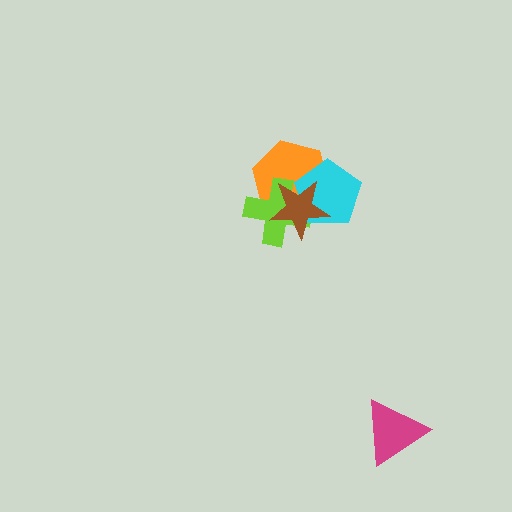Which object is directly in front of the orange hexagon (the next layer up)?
The lime cross is directly in front of the orange hexagon.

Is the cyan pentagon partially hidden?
Yes, it is partially covered by another shape.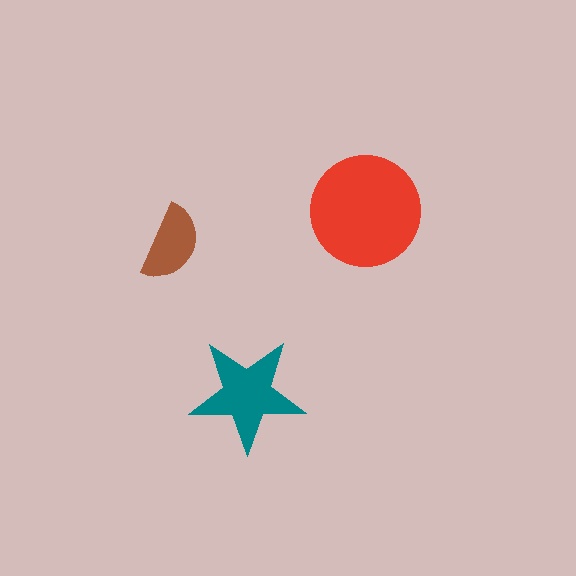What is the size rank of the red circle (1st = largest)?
1st.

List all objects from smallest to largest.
The brown semicircle, the teal star, the red circle.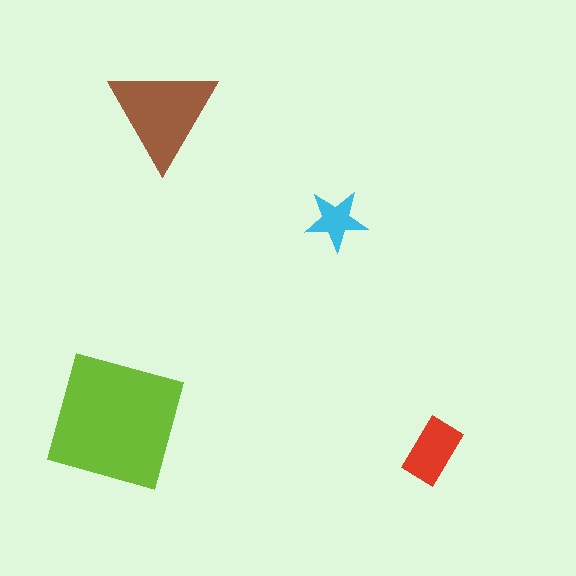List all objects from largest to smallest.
The lime square, the brown triangle, the red rectangle, the cyan star.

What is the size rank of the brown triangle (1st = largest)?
2nd.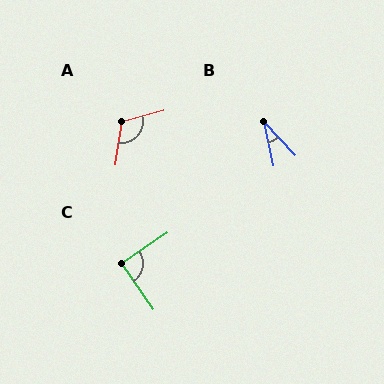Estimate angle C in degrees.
Approximately 89 degrees.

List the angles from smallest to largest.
B (31°), C (89°), A (113°).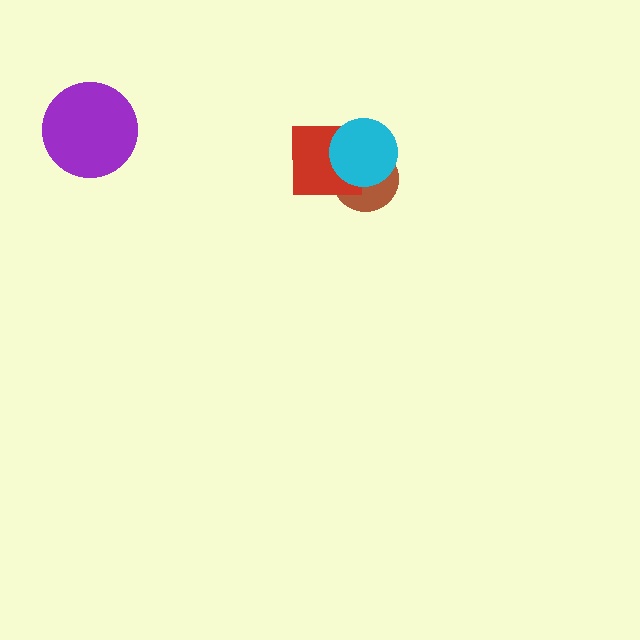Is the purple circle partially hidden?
No, no other shape covers it.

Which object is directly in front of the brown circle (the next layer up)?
The red square is directly in front of the brown circle.